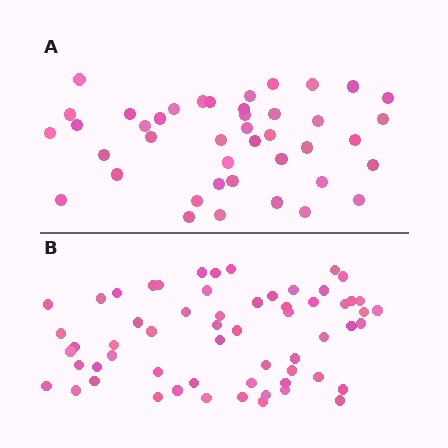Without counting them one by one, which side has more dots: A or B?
Region B (the bottom region) has more dots.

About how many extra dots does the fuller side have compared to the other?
Region B has approximately 20 more dots than region A.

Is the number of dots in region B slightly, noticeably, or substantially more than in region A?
Region B has noticeably more, but not dramatically so. The ratio is roughly 1.4 to 1.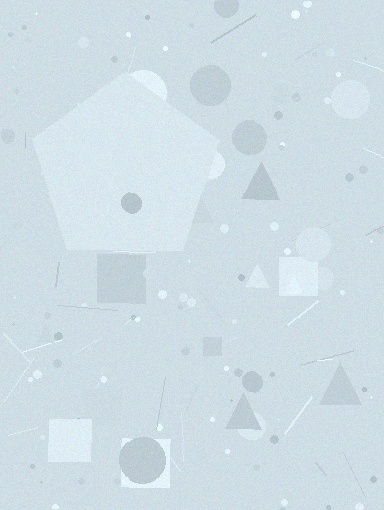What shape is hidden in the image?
A pentagon is hidden in the image.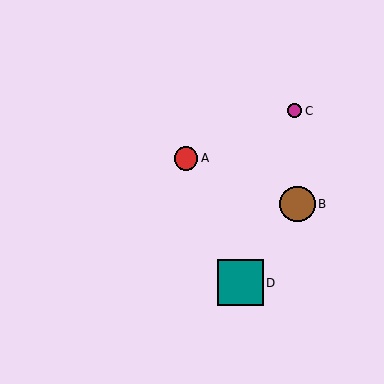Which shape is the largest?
The teal square (labeled D) is the largest.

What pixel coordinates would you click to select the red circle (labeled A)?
Click at (186, 158) to select the red circle A.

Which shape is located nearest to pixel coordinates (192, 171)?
The red circle (labeled A) at (186, 158) is nearest to that location.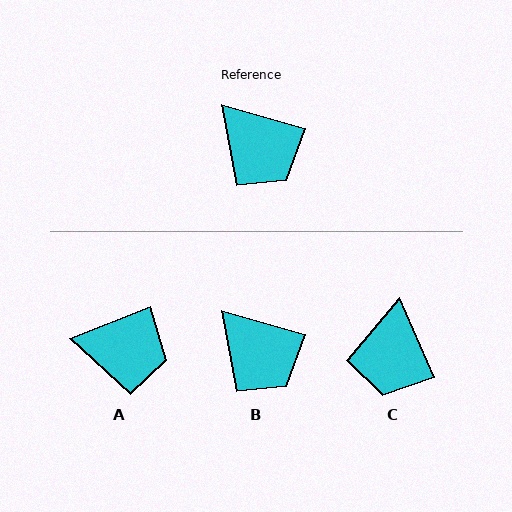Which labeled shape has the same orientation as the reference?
B.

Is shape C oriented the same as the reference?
No, it is off by about 50 degrees.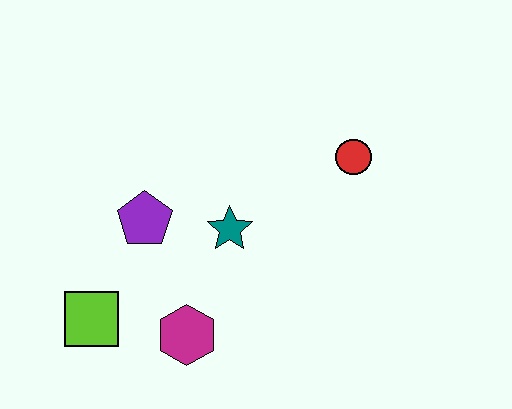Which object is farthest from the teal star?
The lime square is farthest from the teal star.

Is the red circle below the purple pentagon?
No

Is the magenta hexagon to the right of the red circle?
No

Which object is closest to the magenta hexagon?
The lime square is closest to the magenta hexagon.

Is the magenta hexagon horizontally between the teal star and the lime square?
Yes